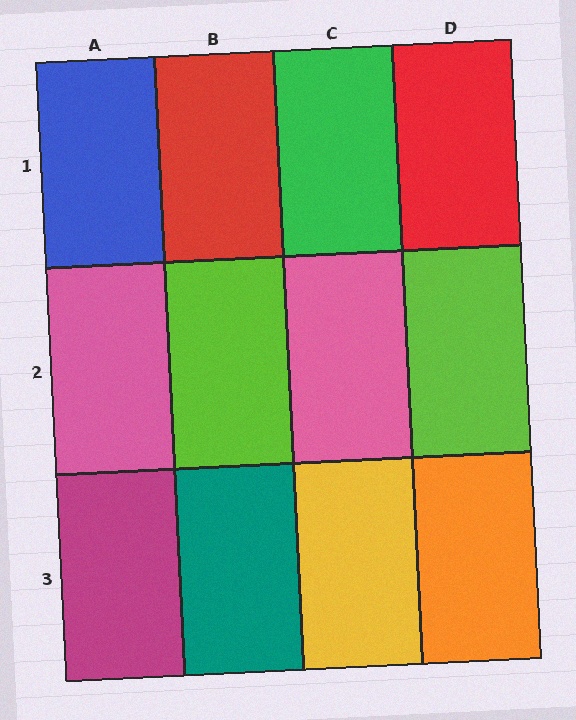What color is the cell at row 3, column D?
Orange.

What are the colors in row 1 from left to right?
Blue, red, green, red.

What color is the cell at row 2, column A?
Pink.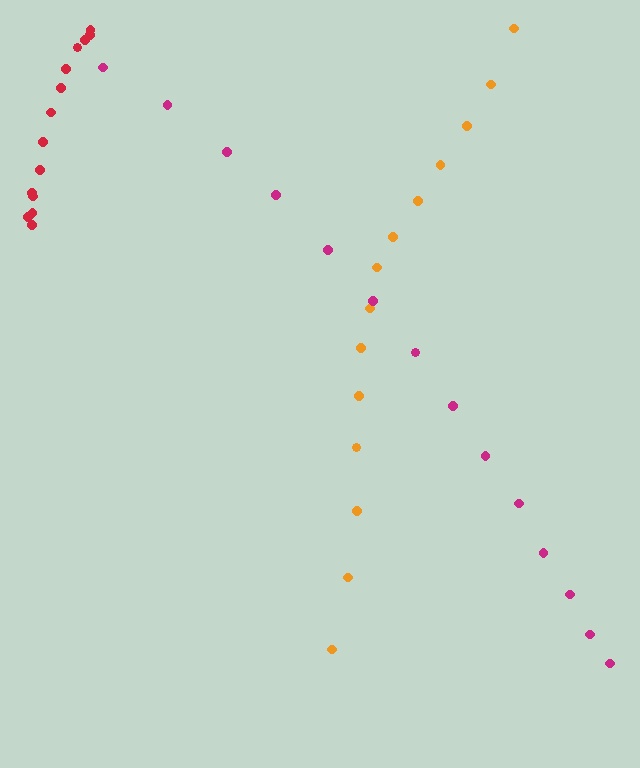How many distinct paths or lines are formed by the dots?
There are 3 distinct paths.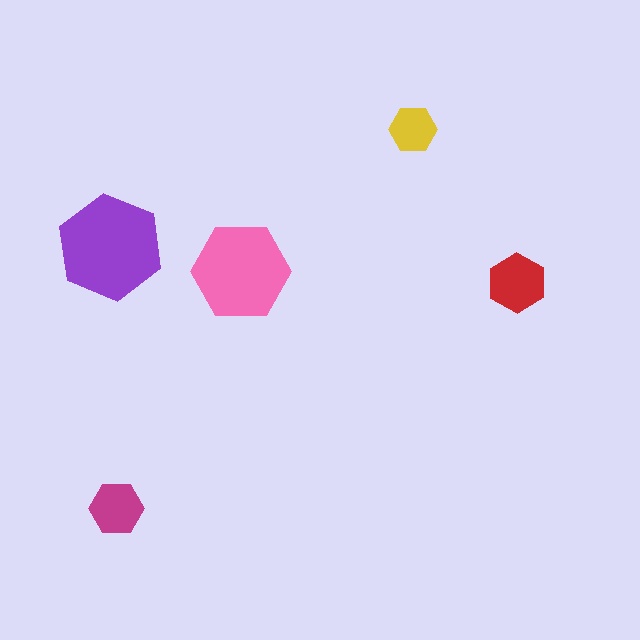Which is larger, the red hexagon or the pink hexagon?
The pink one.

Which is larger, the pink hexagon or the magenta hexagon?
The pink one.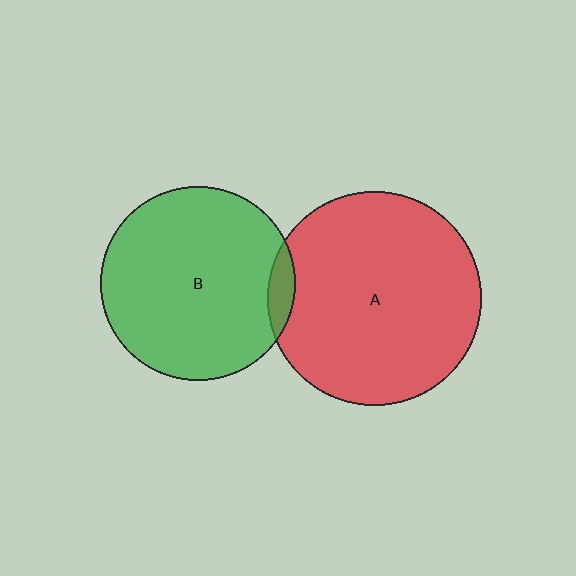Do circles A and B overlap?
Yes.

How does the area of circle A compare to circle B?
Approximately 1.2 times.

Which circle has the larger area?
Circle A (red).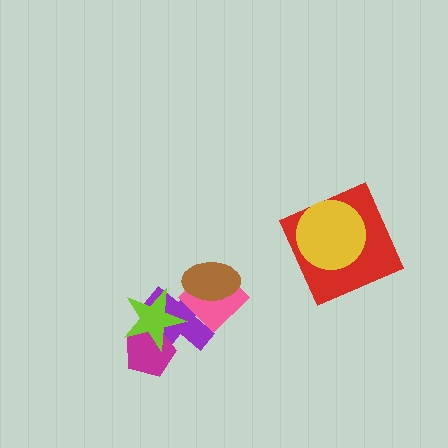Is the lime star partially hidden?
No, no other shape covers it.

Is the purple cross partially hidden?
Yes, it is partially covered by another shape.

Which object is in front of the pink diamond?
The brown ellipse is in front of the pink diamond.